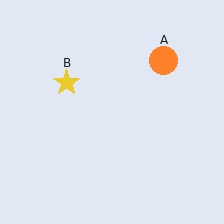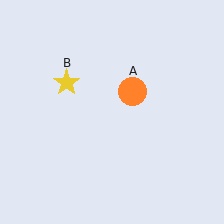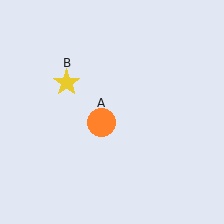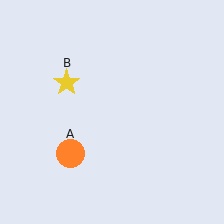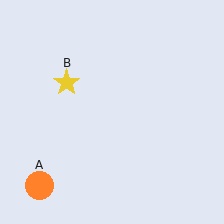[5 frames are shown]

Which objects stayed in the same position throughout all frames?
Yellow star (object B) remained stationary.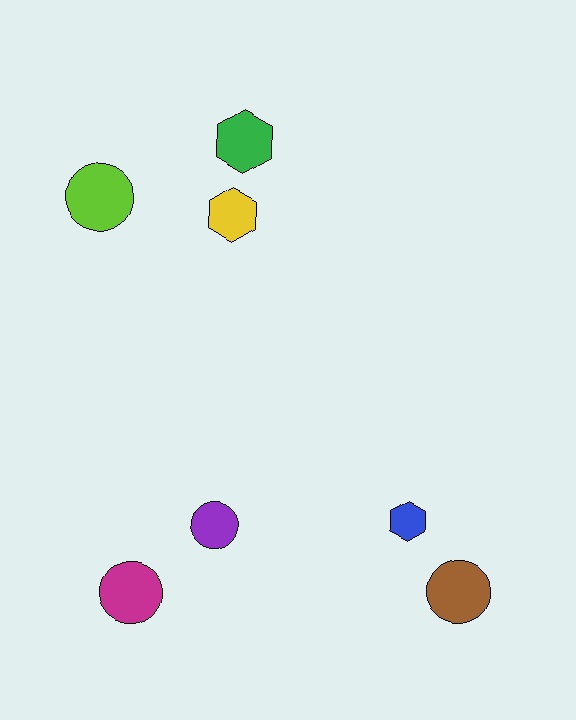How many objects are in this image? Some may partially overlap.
There are 7 objects.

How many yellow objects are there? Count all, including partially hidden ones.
There is 1 yellow object.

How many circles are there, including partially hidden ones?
There are 4 circles.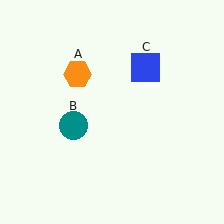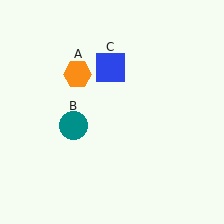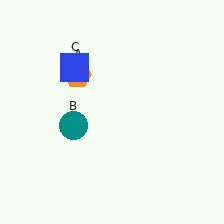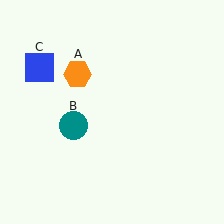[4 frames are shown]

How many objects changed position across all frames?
1 object changed position: blue square (object C).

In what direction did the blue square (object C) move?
The blue square (object C) moved left.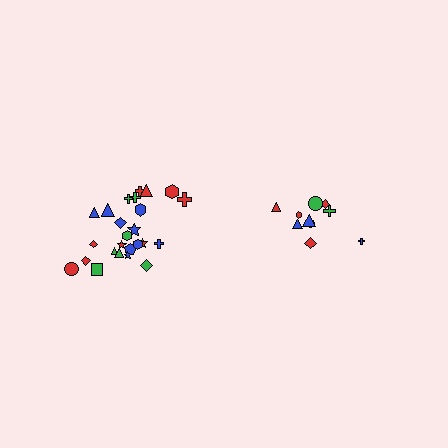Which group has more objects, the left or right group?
The left group.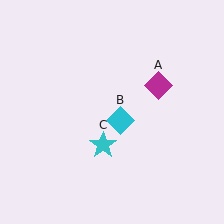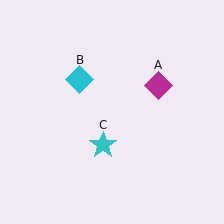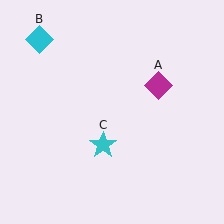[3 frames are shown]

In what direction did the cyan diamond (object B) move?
The cyan diamond (object B) moved up and to the left.